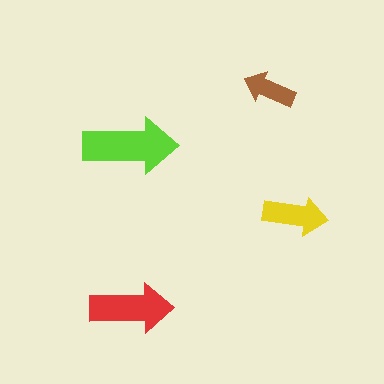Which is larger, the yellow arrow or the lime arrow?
The lime one.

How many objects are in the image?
There are 4 objects in the image.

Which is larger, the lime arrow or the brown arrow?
The lime one.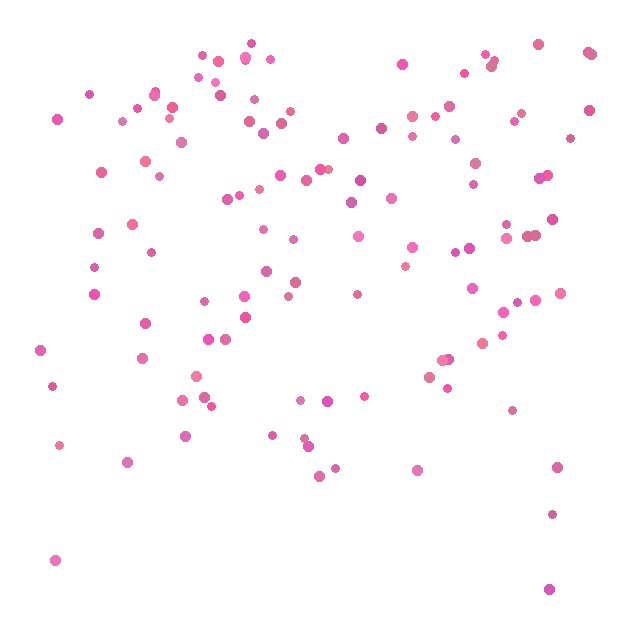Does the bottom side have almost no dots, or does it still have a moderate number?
Still a moderate number, just noticeably fewer than the top.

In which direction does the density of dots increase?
From bottom to top, with the top side densest.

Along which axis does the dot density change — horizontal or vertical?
Vertical.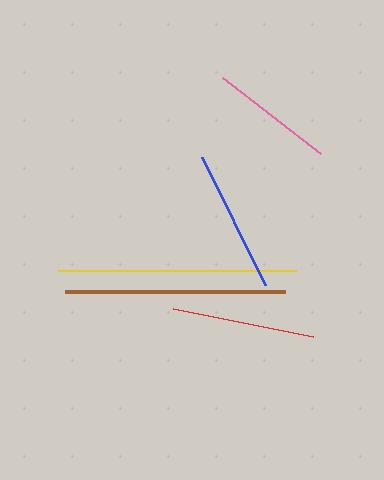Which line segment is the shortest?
The pink line is the shortest at approximately 123 pixels.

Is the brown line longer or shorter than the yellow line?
The yellow line is longer than the brown line.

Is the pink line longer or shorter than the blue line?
The blue line is longer than the pink line.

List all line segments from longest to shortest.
From longest to shortest: yellow, brown, red, blue, pink.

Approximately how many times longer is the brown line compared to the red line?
The brown line is approximately 1.5 times the length of the red line.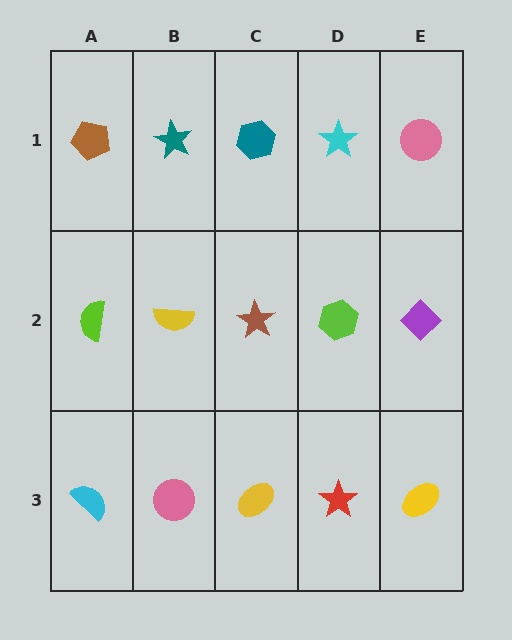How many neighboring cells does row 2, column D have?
4.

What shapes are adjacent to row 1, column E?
A purple diamond (row 2, column E), a cyan star (row 1, column D).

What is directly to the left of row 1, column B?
A brown pentagon.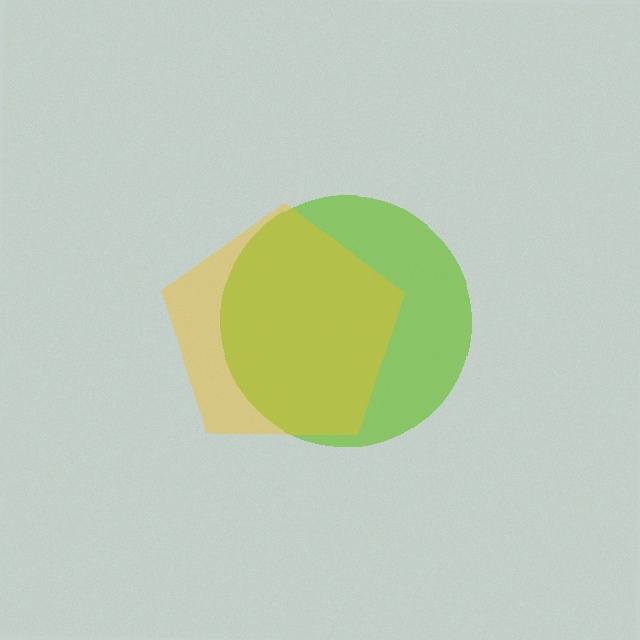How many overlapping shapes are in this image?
There are 2 overlapping shapes in the image.